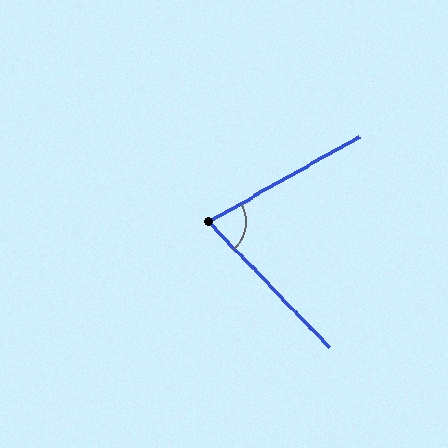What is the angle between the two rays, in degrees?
Approximately 75 degrees.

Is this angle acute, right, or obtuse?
It is acute.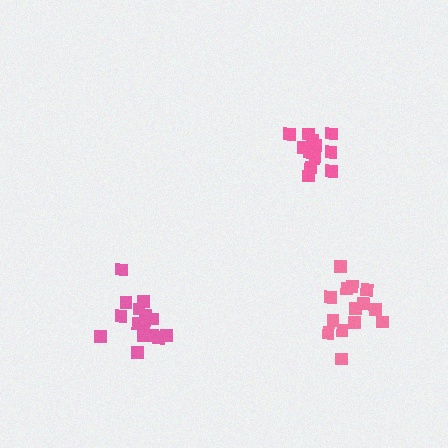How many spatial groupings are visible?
There are 3 spatial groupings.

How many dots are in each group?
Group 1: 16 dots, Group 2: 14 dots, Group 3: 14 dots (44 total).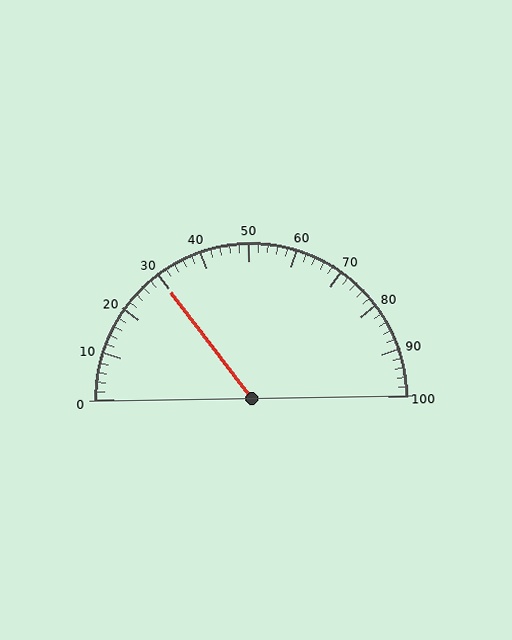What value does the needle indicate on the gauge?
The needle indicates approximately 30.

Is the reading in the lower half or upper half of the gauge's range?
The reading is in the lower half of the range (0 to 100).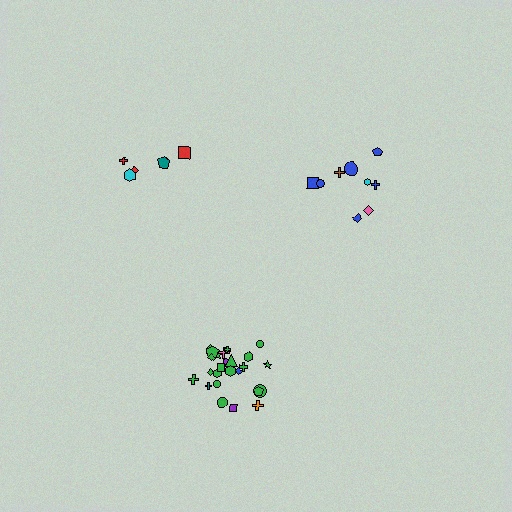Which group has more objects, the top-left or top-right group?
The top-right group.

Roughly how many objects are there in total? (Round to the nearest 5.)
Roughly 40 objects in total.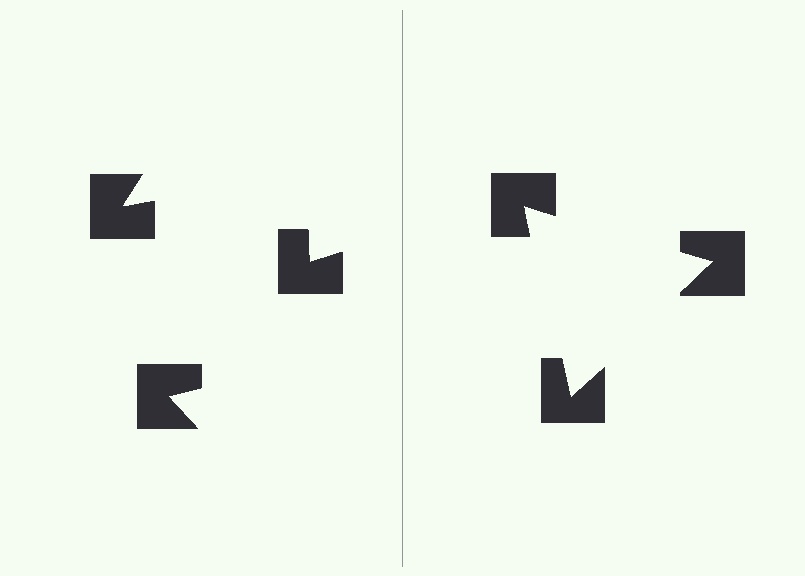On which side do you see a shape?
An illusory triangle appears on the right side. On the left side the wedge cuts are rotated, so no coherent shape forms.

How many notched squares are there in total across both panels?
6 — 3 on each side.